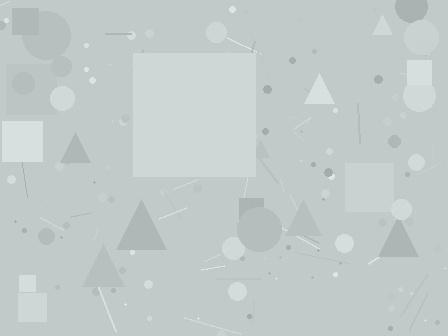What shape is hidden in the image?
A square is hidden in the image.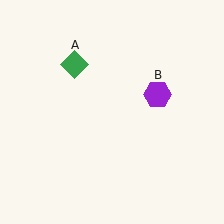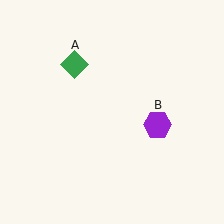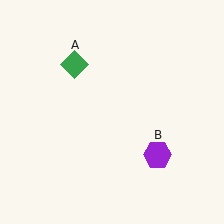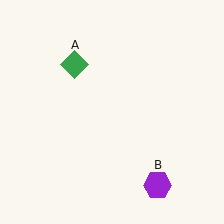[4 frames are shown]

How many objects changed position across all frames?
1 object changed position: purple hexagon (object B).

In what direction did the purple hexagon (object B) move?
The purple hexagon (object B) moved down.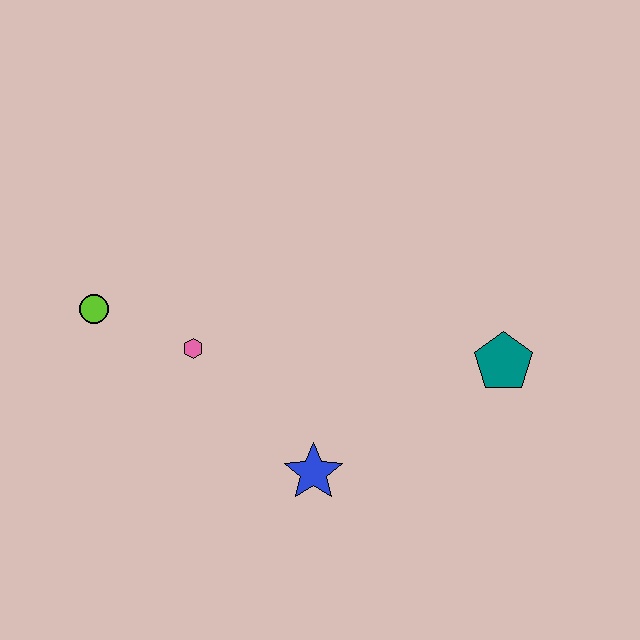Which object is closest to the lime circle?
The pink hexagon is closest to the lime circle.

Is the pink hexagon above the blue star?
Yes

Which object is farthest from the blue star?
The lime circle is farthest from the blue star.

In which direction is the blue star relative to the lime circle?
The blue star is to the right of the lime circle.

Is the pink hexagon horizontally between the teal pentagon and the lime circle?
Yes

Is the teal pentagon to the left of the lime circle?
No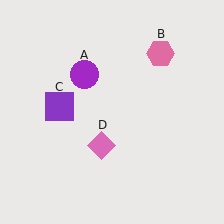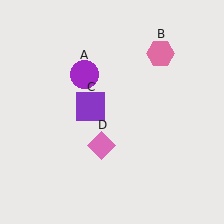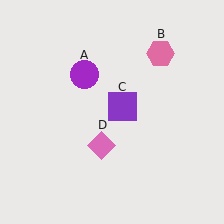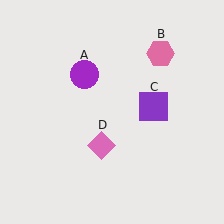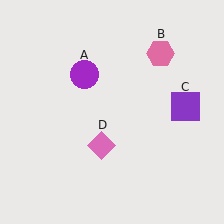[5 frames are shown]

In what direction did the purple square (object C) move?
The purple square (object C) moved right.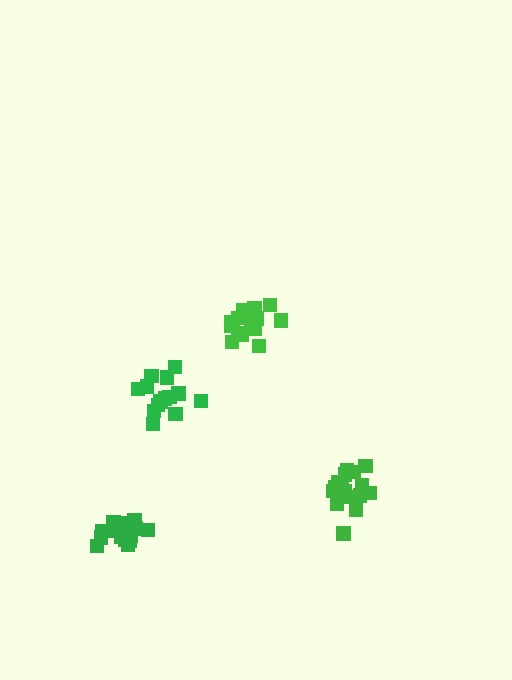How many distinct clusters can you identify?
There are 4 distinct clusters.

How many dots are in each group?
Group 1: 18 dots, Group 2: 17 dots, Group 3: 14 dots, Group 4: 17 dots (66 total).